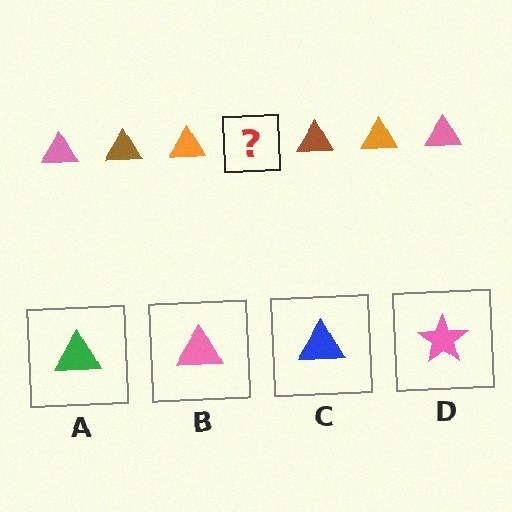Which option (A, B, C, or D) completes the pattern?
B.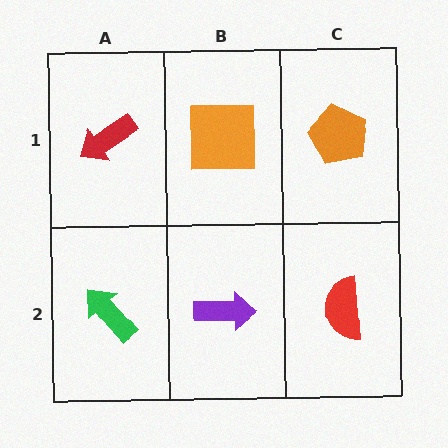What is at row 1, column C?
An orange pentagon.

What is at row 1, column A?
A red arrow.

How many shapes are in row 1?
3 shapes.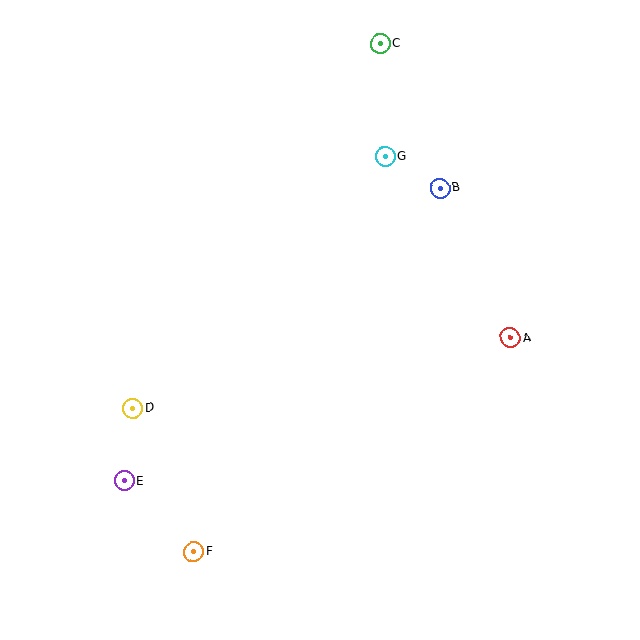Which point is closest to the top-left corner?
Point C is closest to the top-left corner.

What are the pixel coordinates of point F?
Point F is at (194, 552).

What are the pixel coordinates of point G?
Point G is at (385, 157).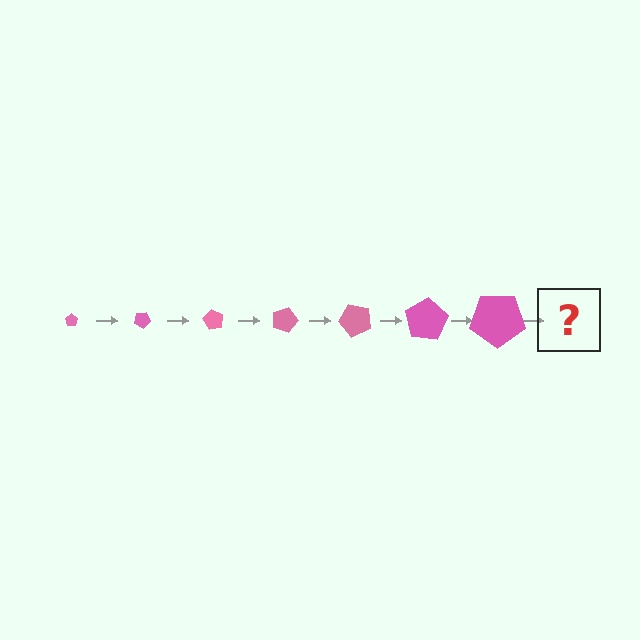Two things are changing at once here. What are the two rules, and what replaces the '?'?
The two rules are that the pentagon grows larger each step and it rotates 30 degrees each step. The '?' should be a pentagon, larger than the previous one and rotated 210 degrees from the start.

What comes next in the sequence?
The next element should be a pentagon, larger than the previous one and rotated 210 degrees from the start.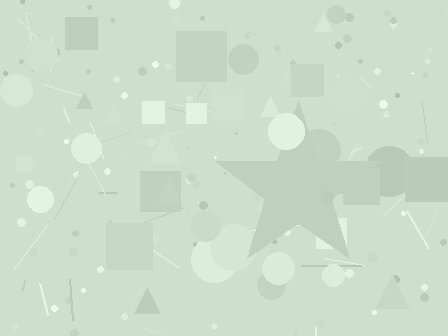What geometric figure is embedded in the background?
A star is embedded in the background.